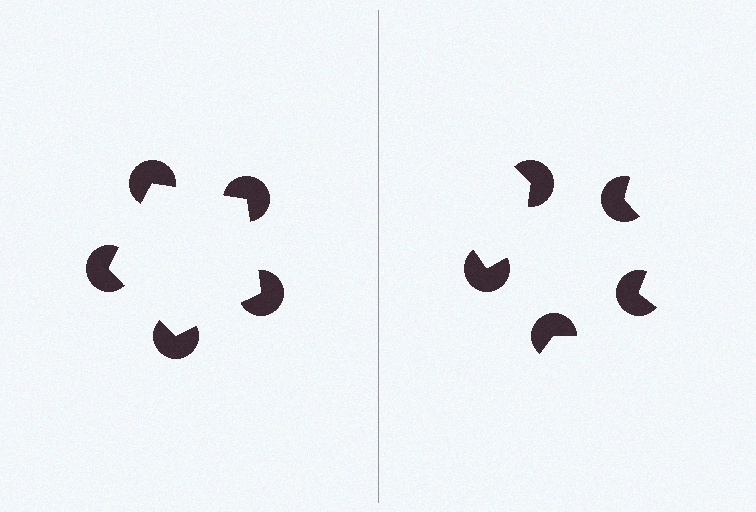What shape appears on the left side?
An illusory pentagon.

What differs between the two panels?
The pac-man discs are positioned identically on both sides; only the wedge orientations differ. On the left they align to a pentagon; on the right they are misaligned.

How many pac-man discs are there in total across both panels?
10 — 5 on each side.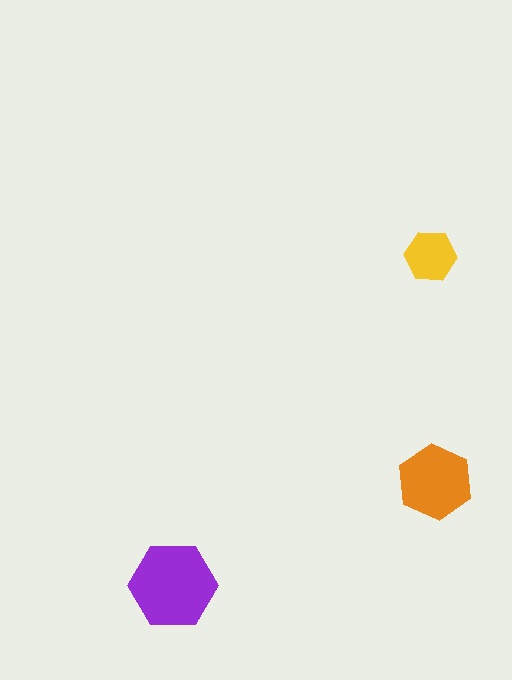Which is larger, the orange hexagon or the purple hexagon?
The purple one.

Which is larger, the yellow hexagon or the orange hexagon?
The orange one.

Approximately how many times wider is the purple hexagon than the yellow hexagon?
About 1.5 times wider.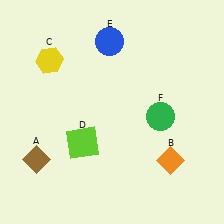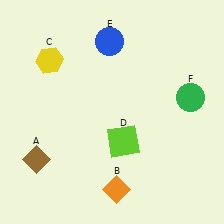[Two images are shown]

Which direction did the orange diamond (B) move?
The orange diamond (B) moved left.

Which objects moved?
The objects that moved are: the orange diamond (B), the lime square (D), the green circle (F).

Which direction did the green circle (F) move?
The green circle (F) moved right.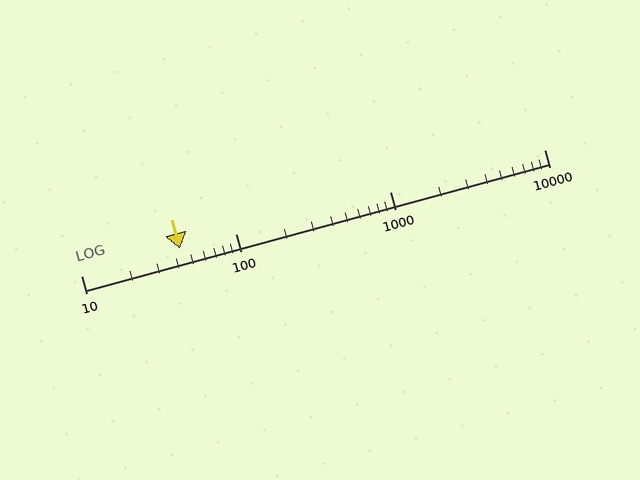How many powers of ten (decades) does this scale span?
The scale spans 3 decades, from 10 to 10000.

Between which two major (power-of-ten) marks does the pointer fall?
The pointer is between 10 and 100.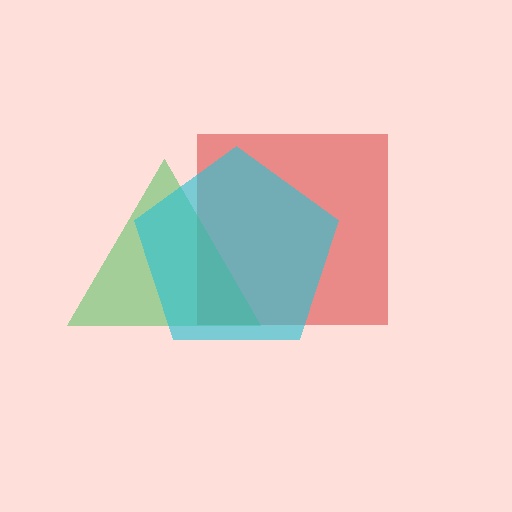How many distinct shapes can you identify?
There are 3 distinct shapes: a red square, a green triangle, a cyan pentagon.